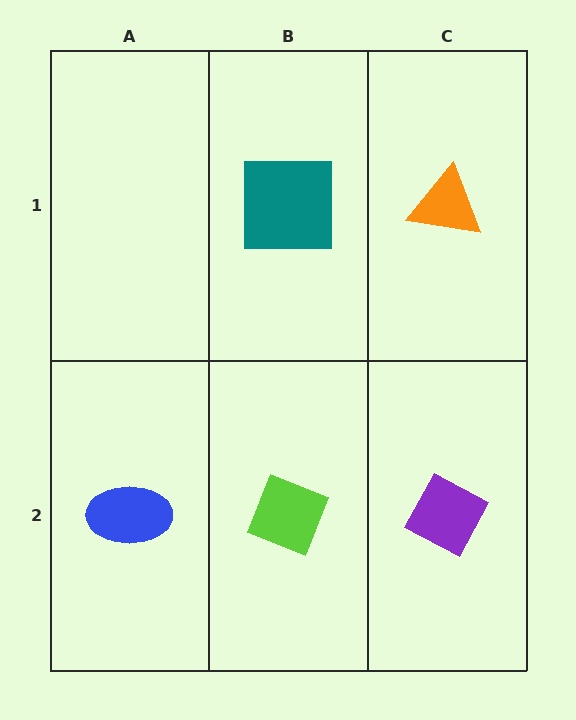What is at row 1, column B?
A teal square.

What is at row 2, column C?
A purple diamond.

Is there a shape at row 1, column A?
No, that cell is empty.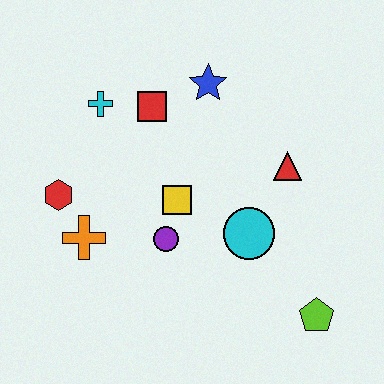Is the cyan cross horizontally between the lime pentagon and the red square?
No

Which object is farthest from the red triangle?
The red hexagon is farthest from the red triangle.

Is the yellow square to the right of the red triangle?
No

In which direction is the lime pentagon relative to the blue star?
The lime pentagon is below the blue star.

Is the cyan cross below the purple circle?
No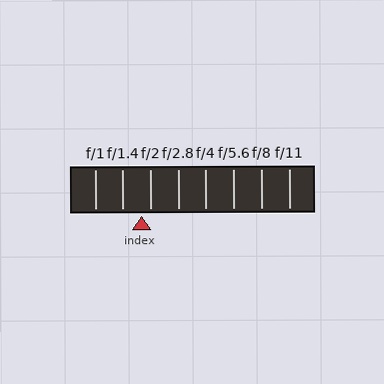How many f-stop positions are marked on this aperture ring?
There are 8 f-stop positions marked.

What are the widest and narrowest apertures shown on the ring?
The widest aperture shown is f/1 and the narrowest is f/11.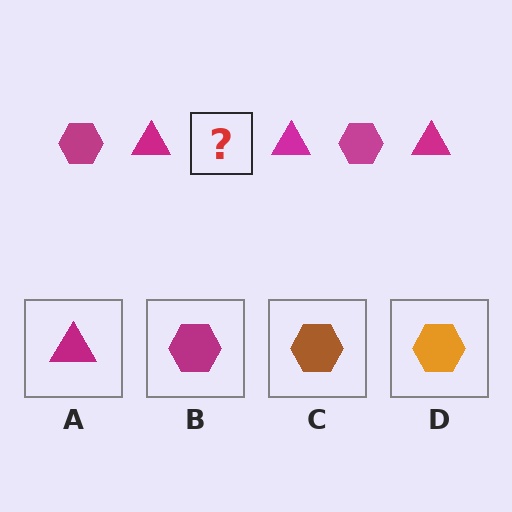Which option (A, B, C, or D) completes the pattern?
B.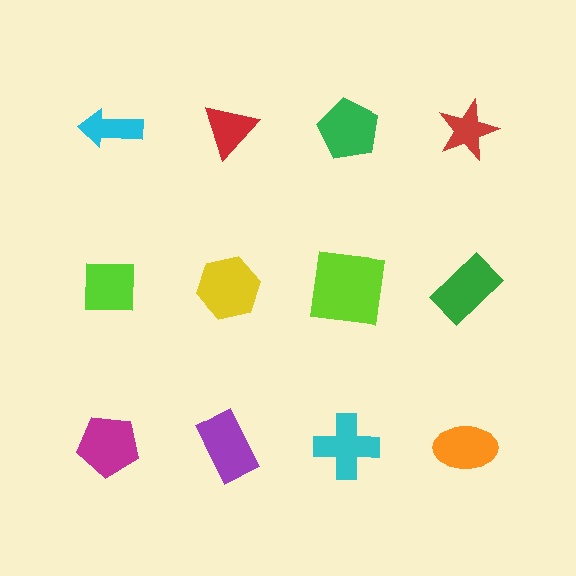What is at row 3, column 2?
A purple rectangle.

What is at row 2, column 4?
A green rectangle.